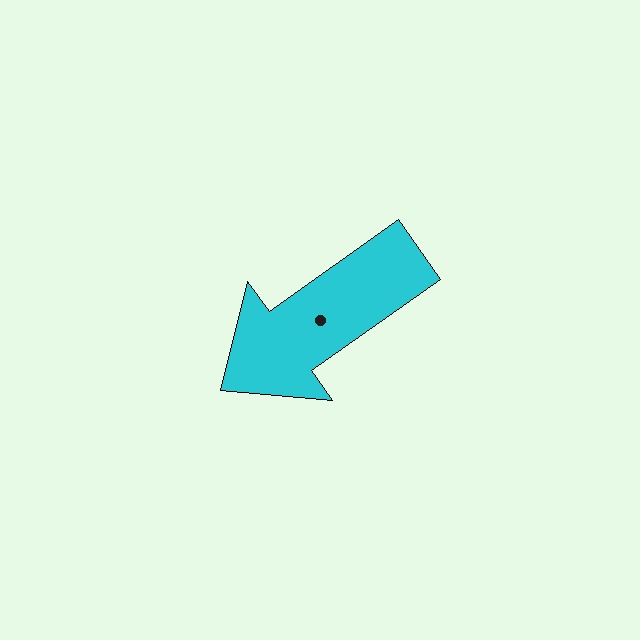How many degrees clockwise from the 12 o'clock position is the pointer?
Approximately 235 degrees.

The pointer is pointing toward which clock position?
Roughly 8 o'clock.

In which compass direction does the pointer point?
Southwest.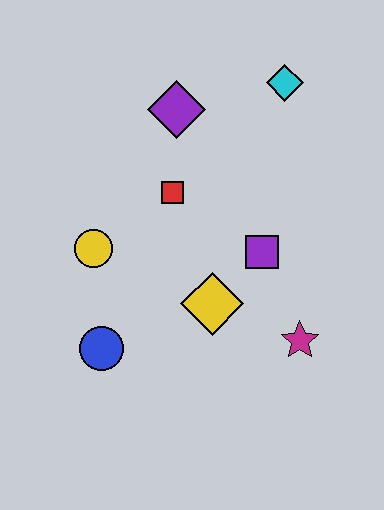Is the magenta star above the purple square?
No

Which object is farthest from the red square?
The magenta star is farthest from the red square.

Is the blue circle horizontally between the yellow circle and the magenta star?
Yes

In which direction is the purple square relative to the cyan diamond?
The purple square is below the cyan diamond.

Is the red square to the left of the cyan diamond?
Yes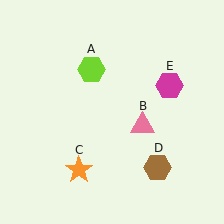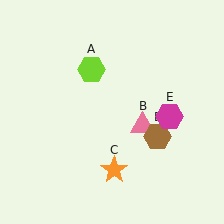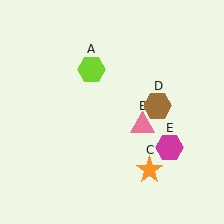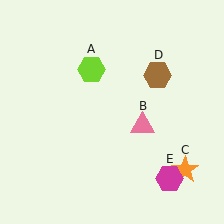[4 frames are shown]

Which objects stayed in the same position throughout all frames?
Lime hexagon (object A) and pink triangle (object B) remained stationary.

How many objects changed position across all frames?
3 objects changed position: orange star (object C), brown hexagon (object D), magenta hexagon (object E).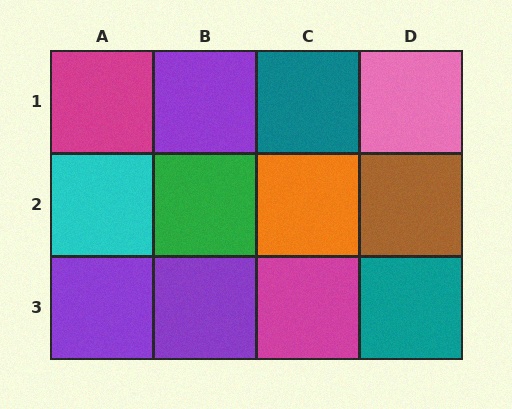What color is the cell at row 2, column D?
Brown.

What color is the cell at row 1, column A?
Magenta.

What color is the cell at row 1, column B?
Purple.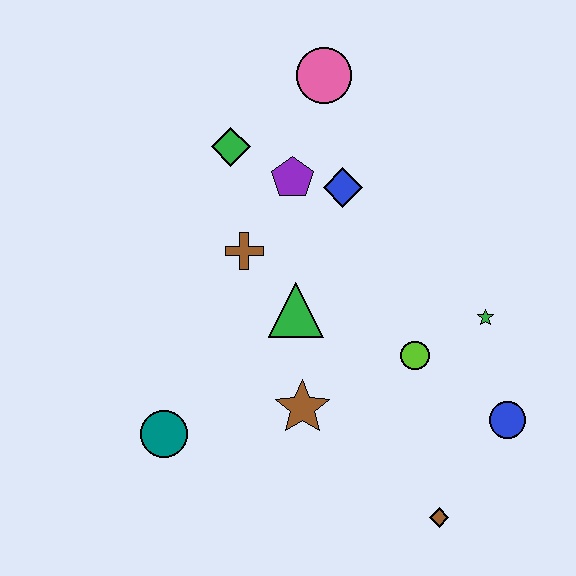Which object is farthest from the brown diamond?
The pink circle is farthest from the brown diamond.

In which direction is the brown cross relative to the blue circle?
The brown cross is to the left of the blue circle.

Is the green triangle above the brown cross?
No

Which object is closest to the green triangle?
The brown cross is closest to the green triangle.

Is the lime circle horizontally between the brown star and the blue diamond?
No